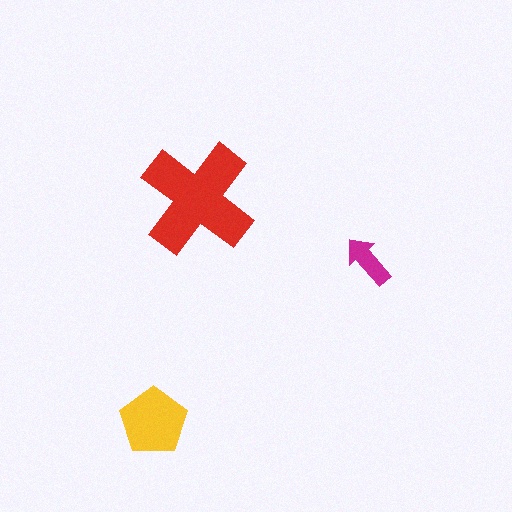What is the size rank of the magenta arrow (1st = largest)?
3rd.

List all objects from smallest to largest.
The magenta arrow, the yellow pentagon, the red cross.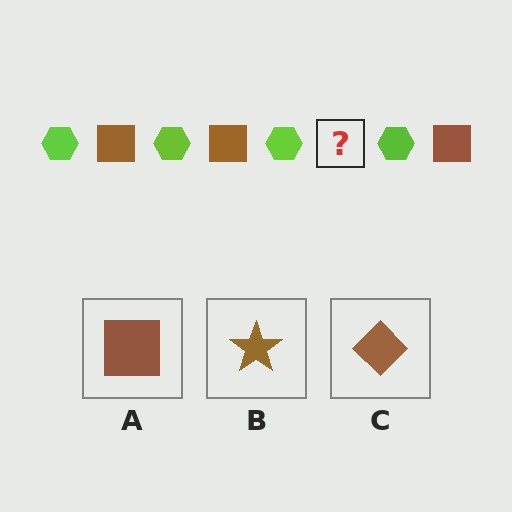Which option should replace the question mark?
Option A.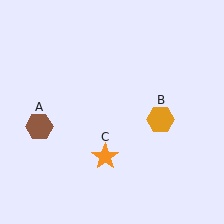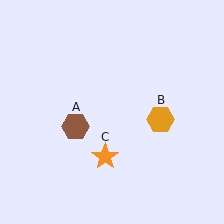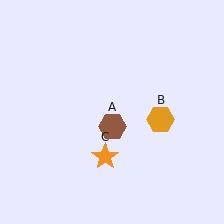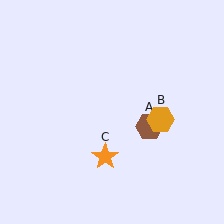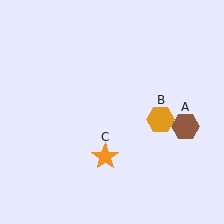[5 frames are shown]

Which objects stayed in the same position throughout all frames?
Orange hexagon (object B) and orange star (object C) remained stationary.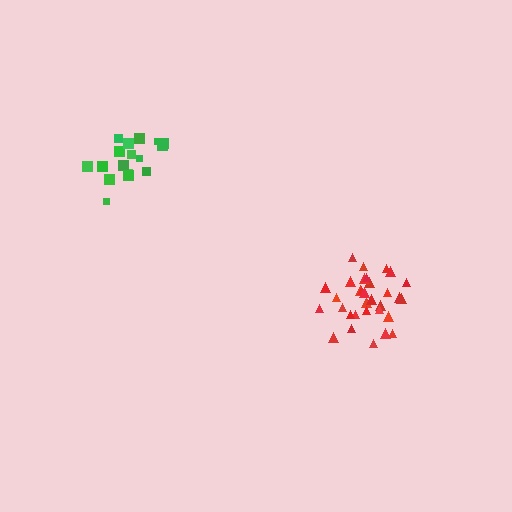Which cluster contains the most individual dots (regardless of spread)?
Red (33).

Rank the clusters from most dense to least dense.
red, green.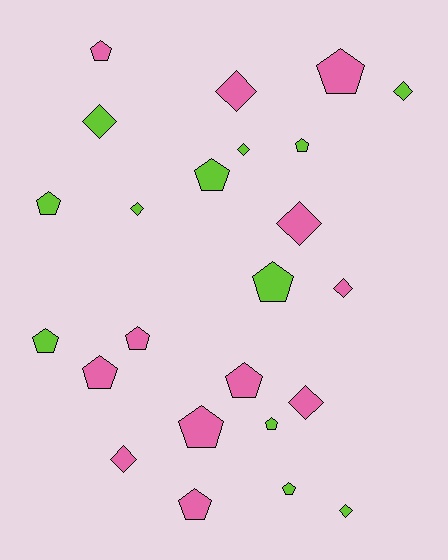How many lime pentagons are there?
There are 7 lime pentagons.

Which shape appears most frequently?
Pentagon, with 14 objects.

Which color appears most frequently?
Pink, with 12 objects.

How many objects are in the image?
There are 24 objects.